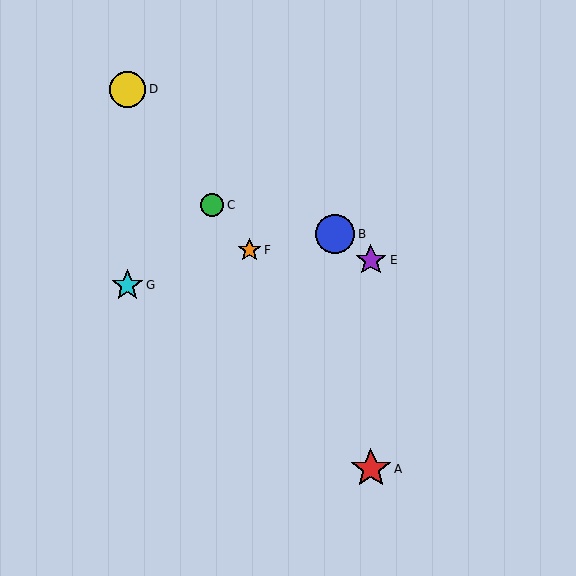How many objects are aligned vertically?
2 objects (A, E) are aligned vertically.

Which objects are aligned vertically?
Objects A, E are aligned vertically.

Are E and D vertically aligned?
No, E is at x≈371 and D is at x≈128.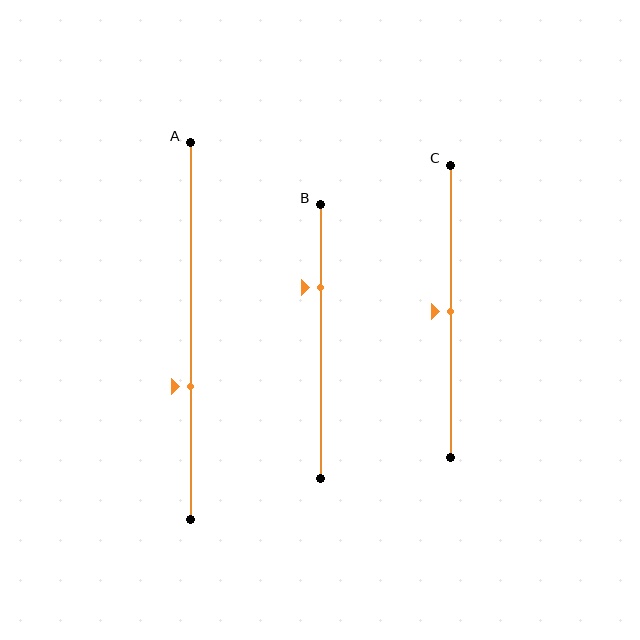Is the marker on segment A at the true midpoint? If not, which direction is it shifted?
No, the marker on segment A is shifted downward by about 15% of the segment length.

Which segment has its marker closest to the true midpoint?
Segment C has its marker closest to the true midpoint.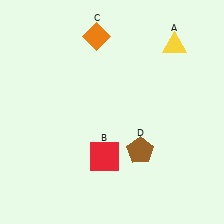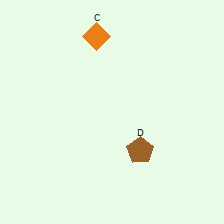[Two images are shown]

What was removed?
The yellow triangle (A), the red square (B) were removed in Image 2.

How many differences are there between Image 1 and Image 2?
There are 2 differences between the two images.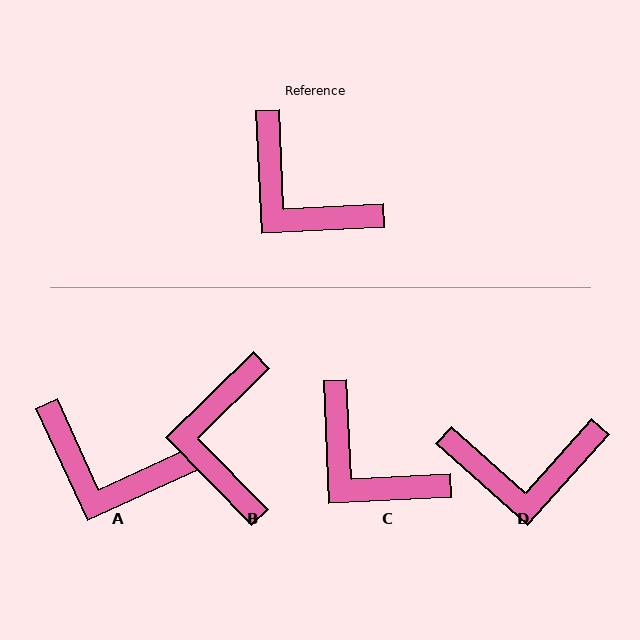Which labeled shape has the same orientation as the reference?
C.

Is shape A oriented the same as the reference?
No, it is off by about 22 degrees.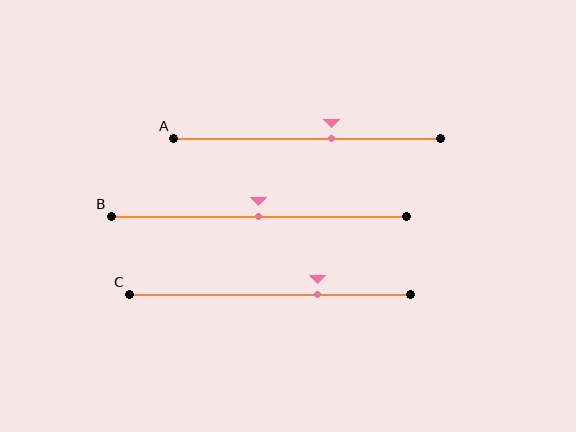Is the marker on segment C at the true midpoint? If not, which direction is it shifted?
No, the marker on segment C is shifted to the right by about 17% of the segment length.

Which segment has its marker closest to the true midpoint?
Segment B has its marker closest to the true midpoint.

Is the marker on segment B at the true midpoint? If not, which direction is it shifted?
Yes, the marker on segment B is at the true midpoint.